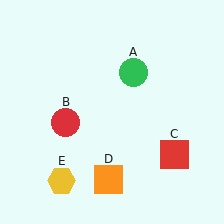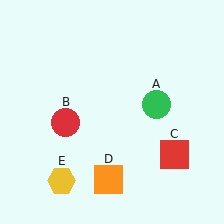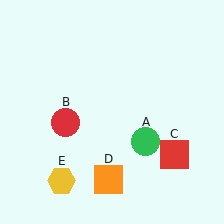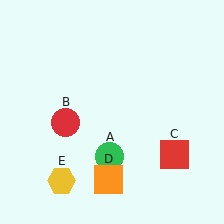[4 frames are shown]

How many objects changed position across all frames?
1 object changed position: green circle (object A).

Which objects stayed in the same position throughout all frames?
Red circle (object B) and red square (object C) and orange square (object D) and yellow hexagon (object E) remained stationary.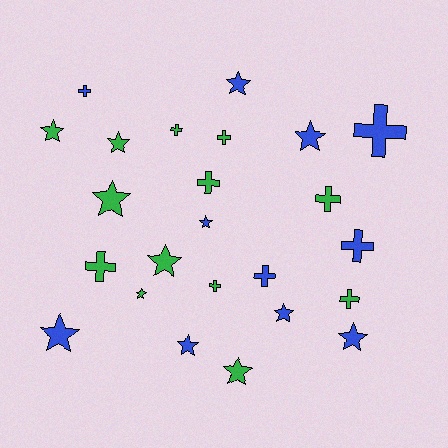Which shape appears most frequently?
Star, with 13 objects.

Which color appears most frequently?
Green, with 13 objects.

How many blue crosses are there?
There are 4 blue crosses.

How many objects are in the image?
There are 24 objects.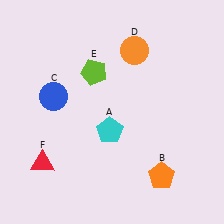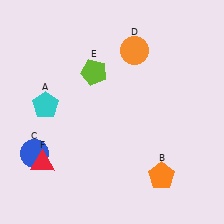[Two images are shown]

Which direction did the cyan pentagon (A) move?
The cyan pentagon (A) moved left.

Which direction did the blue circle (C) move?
The blue circle (C) moved down.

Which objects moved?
The objects that moved are: the cyan pentagon (A), the blue circle (C).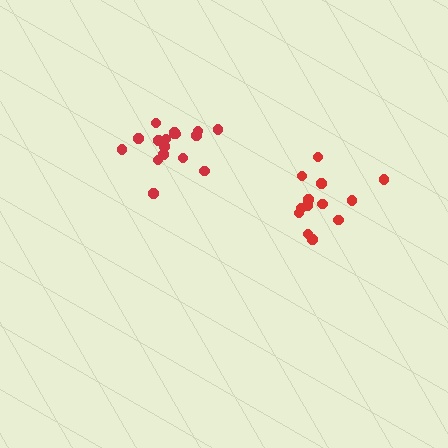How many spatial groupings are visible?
There are 2 spatial groupings.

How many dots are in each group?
Group 1: 17 dots, Group 2: 13 dots (30 total).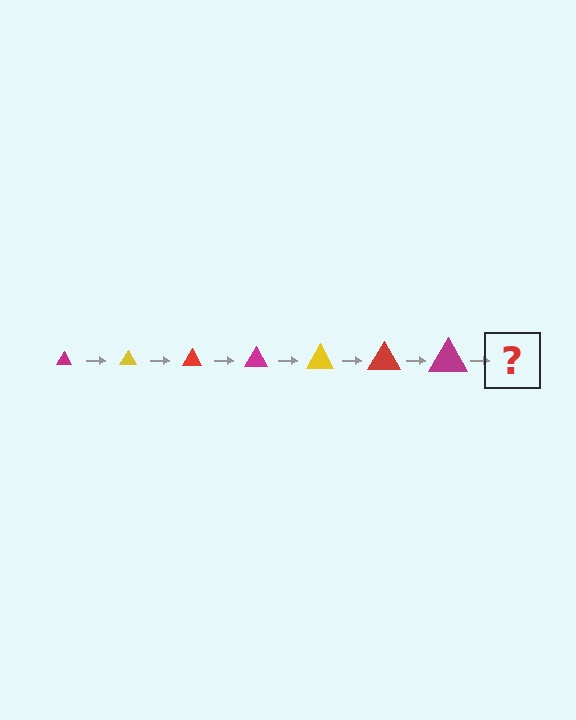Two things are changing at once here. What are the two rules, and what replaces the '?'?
The two rules are that the triangle grows larger each step and the color cycles through magenta, yellow, and red. The '?' should be a yellow triangle, larger than the previous one.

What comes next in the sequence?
The next element should be a yellow triangle, larger than the previous one.